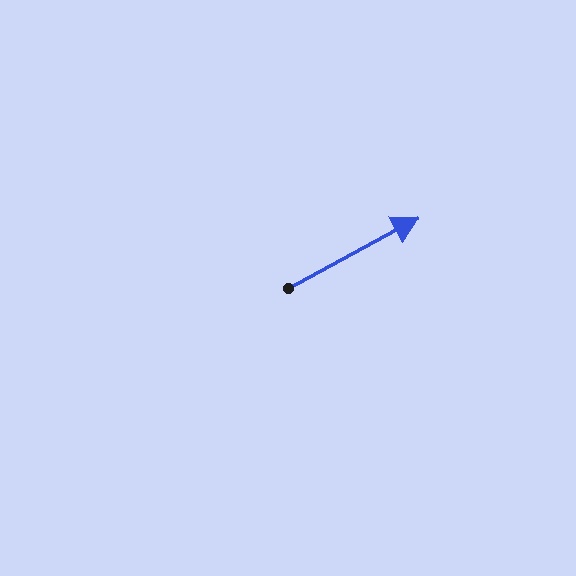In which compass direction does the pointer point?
Northeast.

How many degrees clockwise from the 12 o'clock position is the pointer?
Approximately 61 degrees.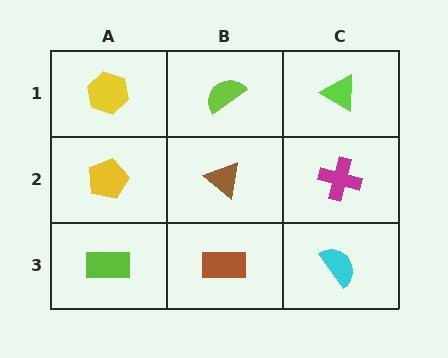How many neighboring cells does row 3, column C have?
2.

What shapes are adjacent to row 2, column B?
A lime semicircle (row 1, column B), a brown rectangle (row 3, column B), a yellow pentagon (row 2, column A), a magenta cross (row 2, column C).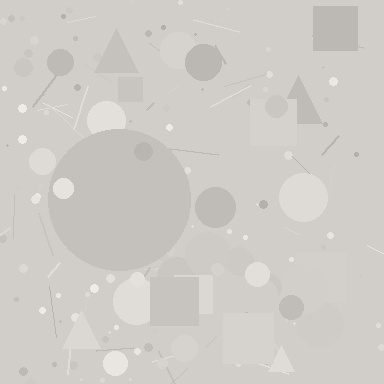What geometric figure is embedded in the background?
A circle is embedded in the background.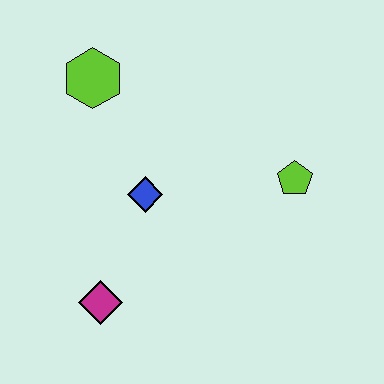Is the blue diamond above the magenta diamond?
Yes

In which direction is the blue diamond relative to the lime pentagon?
The blue diamond is to the left of the lime pentagon.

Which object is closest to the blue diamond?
The magenta diamond is closest to the blue diamond.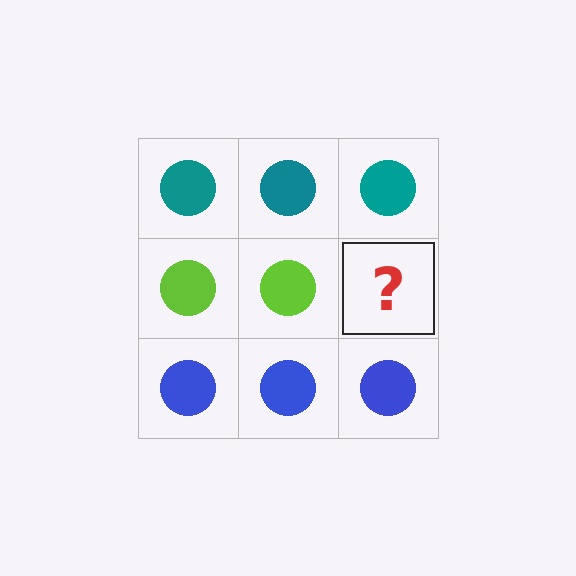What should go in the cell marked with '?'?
The missing cell should contain a lime circle.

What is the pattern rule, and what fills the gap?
The rule is that each row has a consistent color. The gap should be filled with a lime circle.